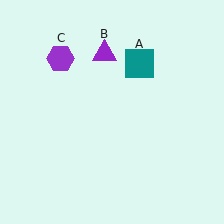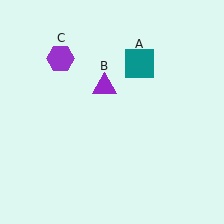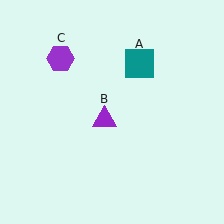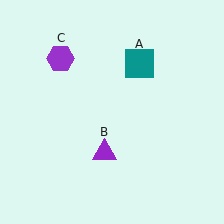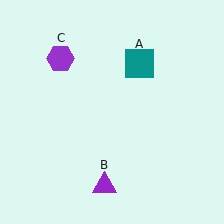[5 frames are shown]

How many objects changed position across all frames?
1 object changed position: purple triangle (object B).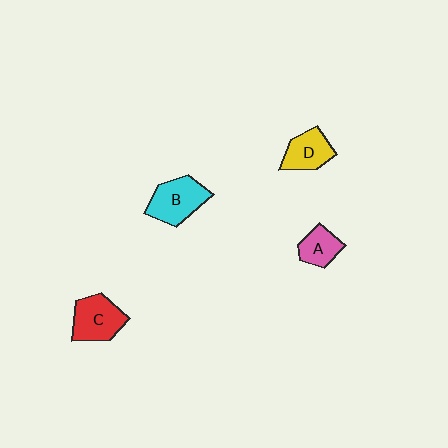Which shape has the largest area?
Shape B (cyan).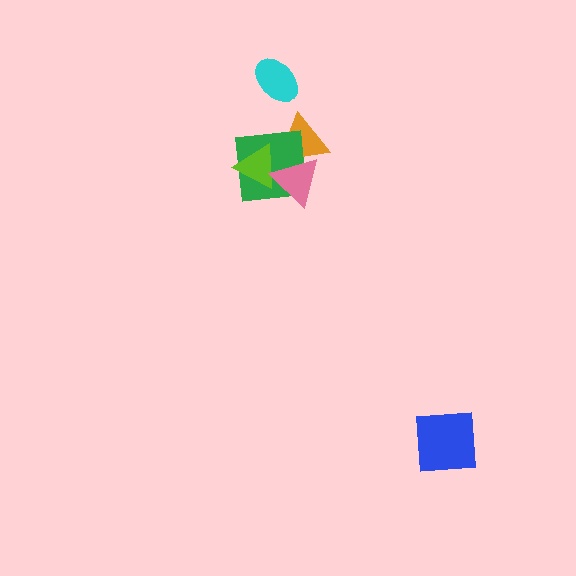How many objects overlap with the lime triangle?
2 objects overlap with the lime triangle.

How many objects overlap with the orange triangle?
2 objects overlap with the orange triangle.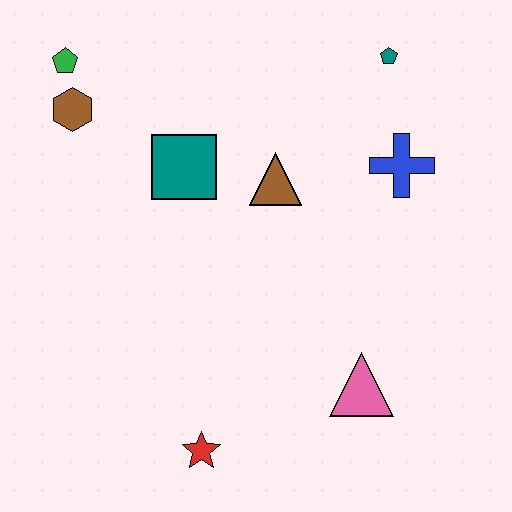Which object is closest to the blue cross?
The teal pentagon is closest to the blue cross.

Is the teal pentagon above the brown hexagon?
Yes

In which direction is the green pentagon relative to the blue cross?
The green pentagon is to the left of the blue cross.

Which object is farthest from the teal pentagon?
The red star is farthest from the teal pentagon.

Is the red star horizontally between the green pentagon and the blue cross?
Yes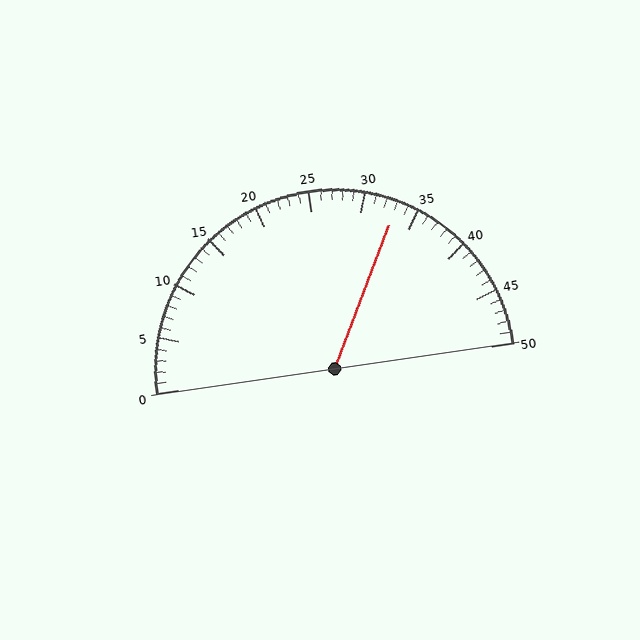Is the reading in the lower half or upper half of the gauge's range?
The reading is in the upper half of the range (0 to 50).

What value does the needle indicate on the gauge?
The needle indicates approximately 33.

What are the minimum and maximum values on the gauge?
The gauge ranges from 0 to 50.